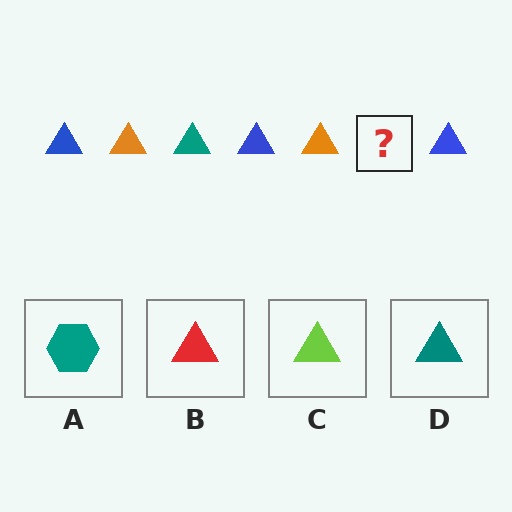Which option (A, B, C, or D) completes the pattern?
D.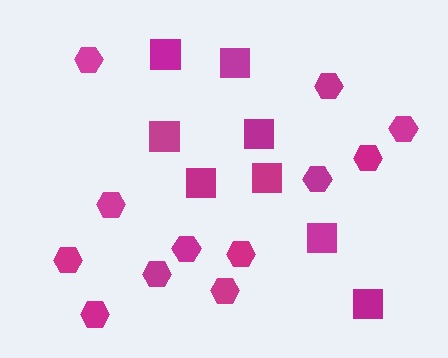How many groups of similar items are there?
There are 2 groups: one group of hexagons (12) and one group of squares (8).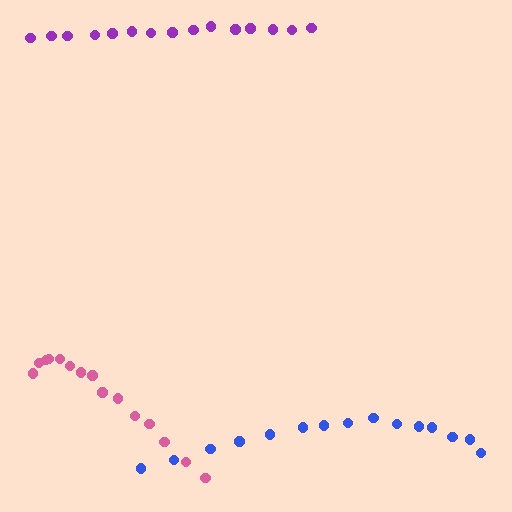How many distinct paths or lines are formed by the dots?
There are 3 distinct paths.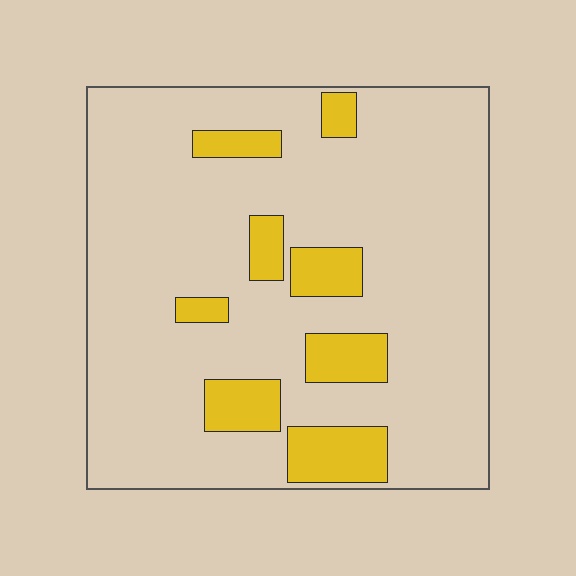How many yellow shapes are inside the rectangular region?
8.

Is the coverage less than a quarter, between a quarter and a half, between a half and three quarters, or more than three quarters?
Less than a quarter.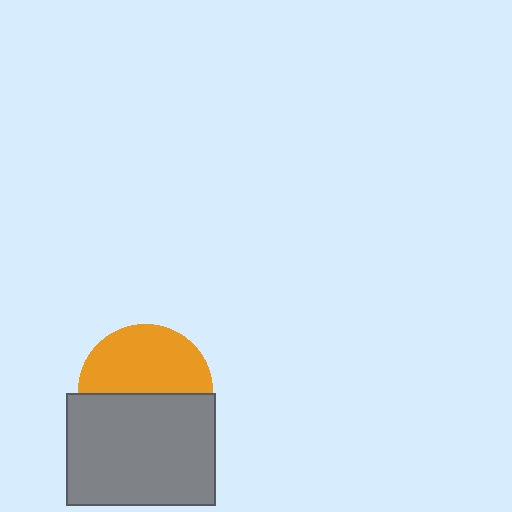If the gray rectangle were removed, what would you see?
You would see the complete orange circle.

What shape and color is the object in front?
The object in front is a gray rectangle.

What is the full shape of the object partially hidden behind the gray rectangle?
The partially hidden object is an orange circle.